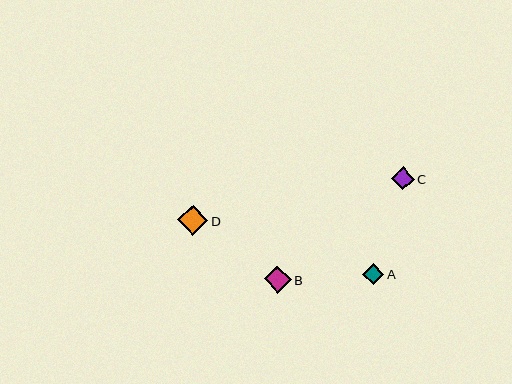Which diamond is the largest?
Diamond D is the largest with a size of approximately 31 pixels.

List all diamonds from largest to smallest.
From largest to smallest: D, B, C, A.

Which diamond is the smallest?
Diamond A is the smallest with a size of approximately 21 pixels.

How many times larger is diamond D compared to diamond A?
Diamond D is approximately 1.4 times the size of diamond A.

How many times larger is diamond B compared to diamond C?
Diamond B is approximately 1.2 times the size of diamond C.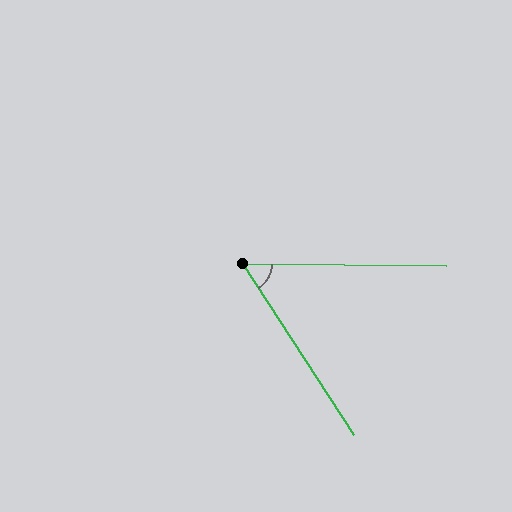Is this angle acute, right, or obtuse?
It is acute.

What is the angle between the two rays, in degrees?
Approximately 56 degrees.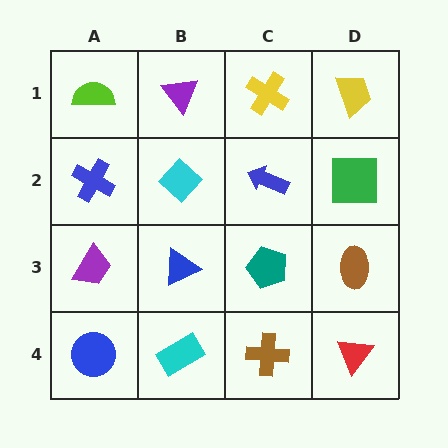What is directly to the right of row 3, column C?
A brown ellipse.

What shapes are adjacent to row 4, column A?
A purple trapezoid (row 3, column A), a cyan rectangle (row 4, column B).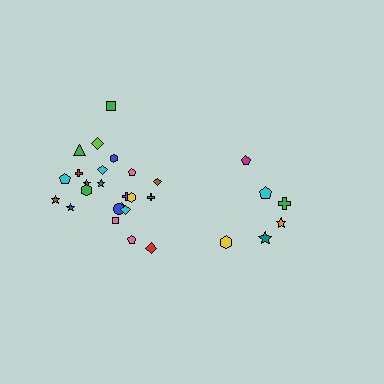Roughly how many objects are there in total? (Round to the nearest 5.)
Roughly 30 objects in total.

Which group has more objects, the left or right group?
The left group.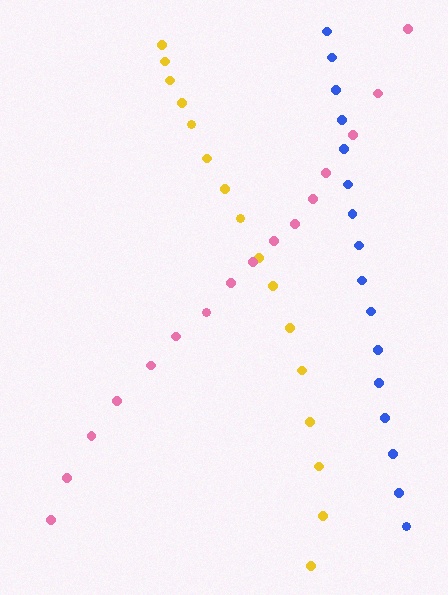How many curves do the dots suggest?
There are 3 distinct paths.